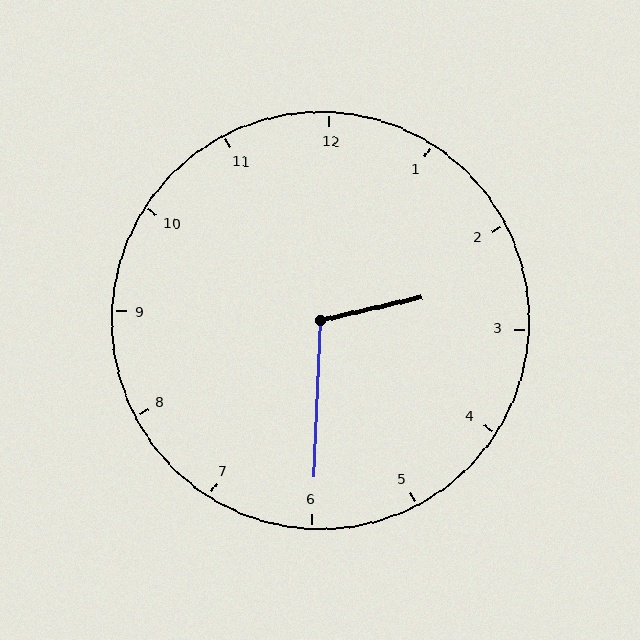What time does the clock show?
2:30.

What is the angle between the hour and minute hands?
Approximately 105 degrees.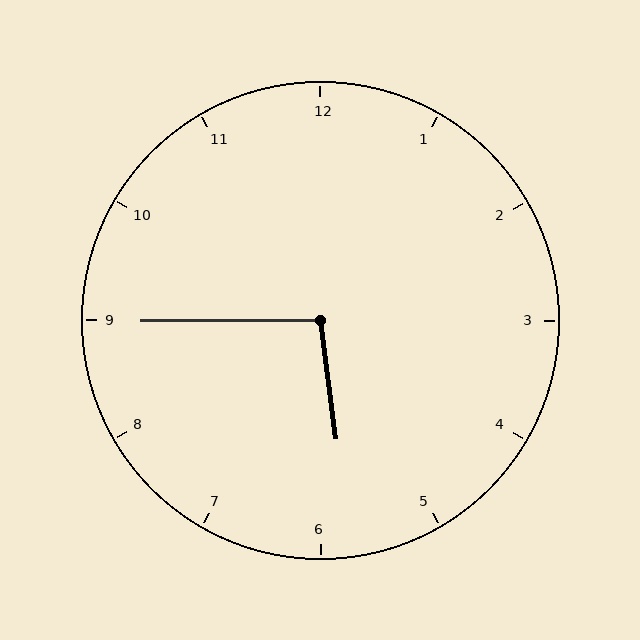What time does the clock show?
5:45.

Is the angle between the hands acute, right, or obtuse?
It is obtuse.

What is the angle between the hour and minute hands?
Approximately 98 degrees.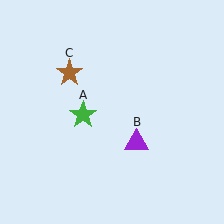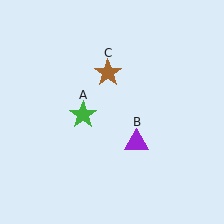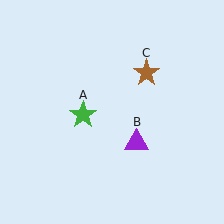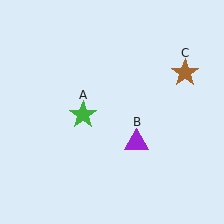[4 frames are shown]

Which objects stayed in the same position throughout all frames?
Green star (object A) and purple triangle (object B) remained stationary.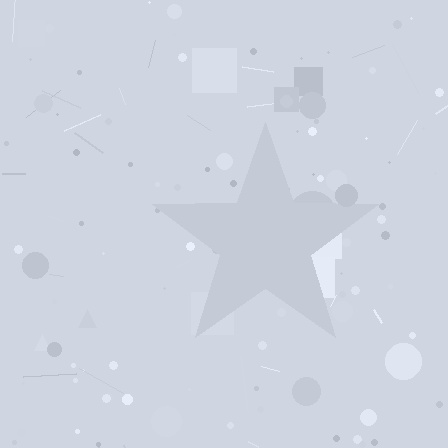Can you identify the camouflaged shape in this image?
The camouflaged shape is a star.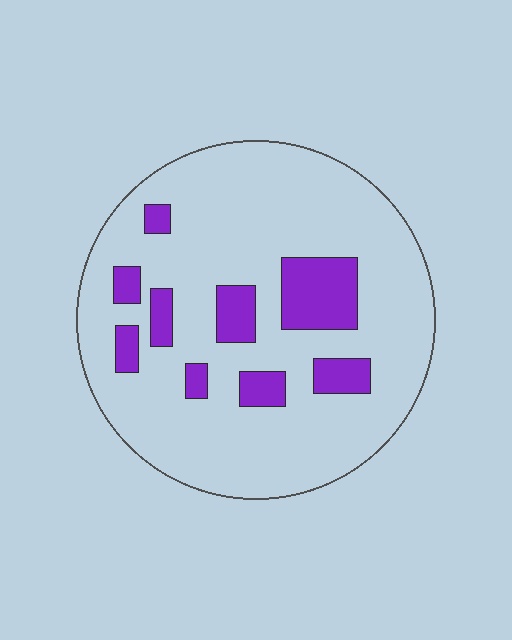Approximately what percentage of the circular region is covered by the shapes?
Approximately 15%.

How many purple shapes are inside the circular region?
9.